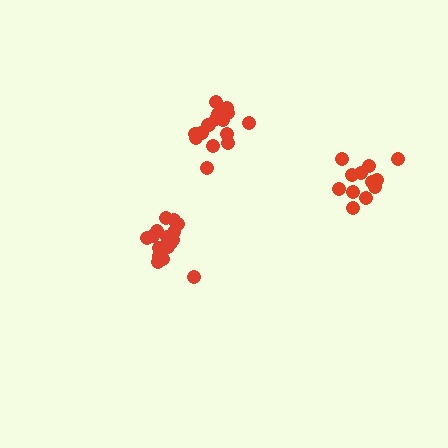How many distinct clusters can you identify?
There are 3 distinct clusters.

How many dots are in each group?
Group 1: 17 dots, Group 2: 15 dots, Group 3: 12 dots (44 total).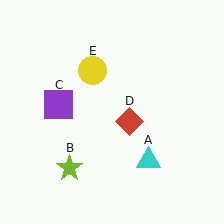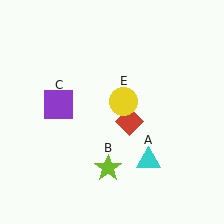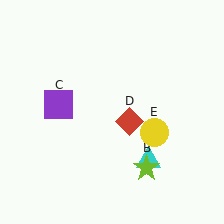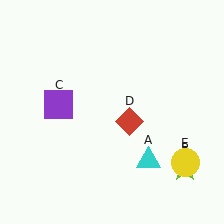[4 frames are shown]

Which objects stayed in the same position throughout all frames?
Cyan triangle (object A) and purple square (object C) and red diamond (object D) remained stationary.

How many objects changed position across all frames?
2 objects changed position: lime star (object B), yellow circle (object E).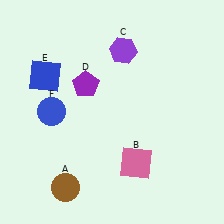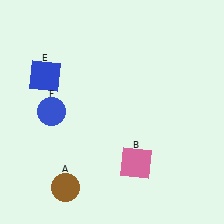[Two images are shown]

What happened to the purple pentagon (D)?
The purple pentagon (D) was removed in Image 2. It was in the top-left area of Image 1.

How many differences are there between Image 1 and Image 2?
There are 2 differences between the two images.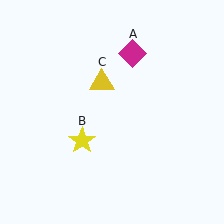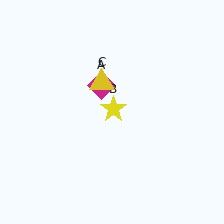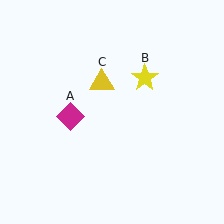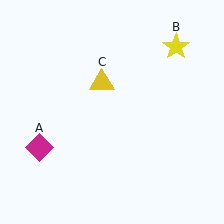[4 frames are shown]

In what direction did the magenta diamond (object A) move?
The magenta diamond (object A) moved down and to the left.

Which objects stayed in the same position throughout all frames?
Yellow triangle (object C) remained stationary.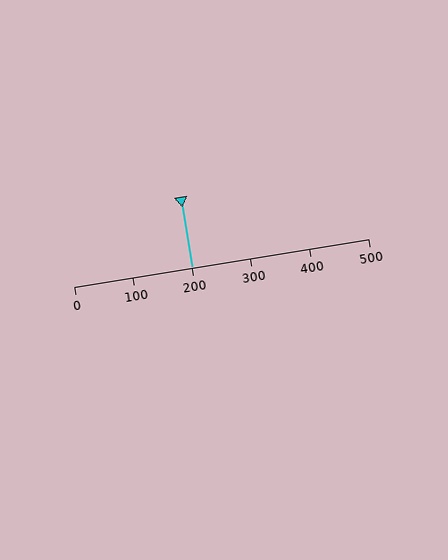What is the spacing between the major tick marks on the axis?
The major ticks are spaced 100 apart.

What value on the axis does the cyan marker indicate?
The marker indicates approximately 200.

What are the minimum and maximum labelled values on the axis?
The axis runs from 0 to 500.